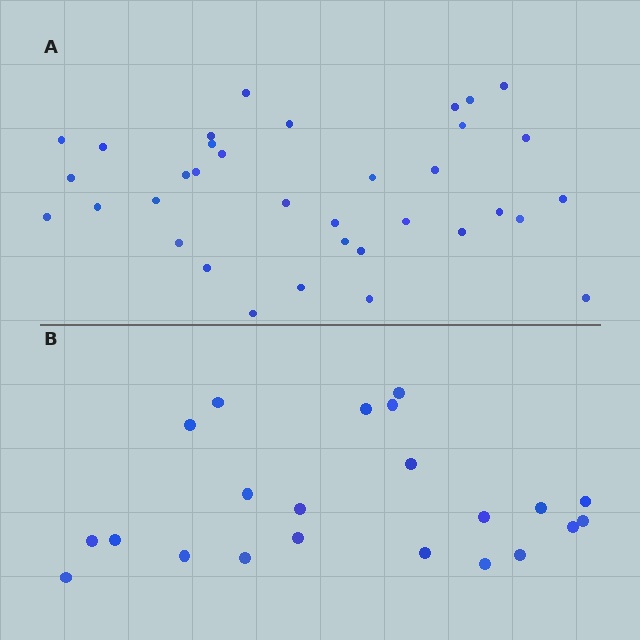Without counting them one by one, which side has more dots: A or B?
Region A (the top region) has more dots.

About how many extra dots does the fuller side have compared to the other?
Region A has approximately 15 more dots than region B.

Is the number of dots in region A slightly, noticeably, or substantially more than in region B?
Region A has substantially more. The ratio is roughly 1.6 to 1.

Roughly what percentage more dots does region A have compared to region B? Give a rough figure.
About 60% more.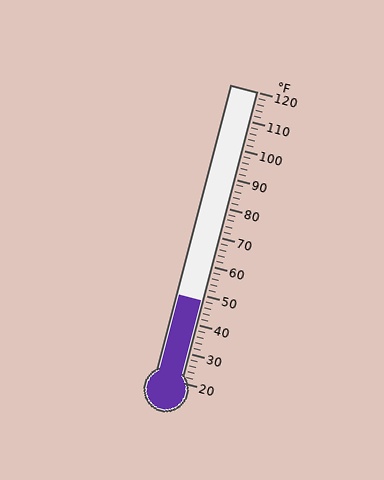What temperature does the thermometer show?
The thermometer shows approximately 48°F.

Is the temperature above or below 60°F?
The temperature is below 60°F.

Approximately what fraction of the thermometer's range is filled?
The thermometer is filled to approximately 30% of its range.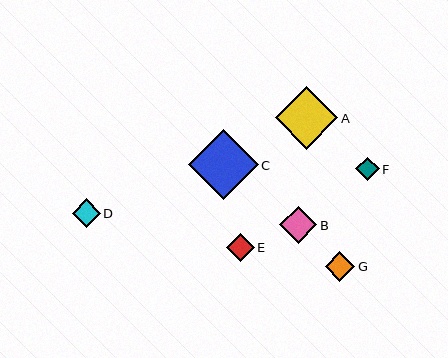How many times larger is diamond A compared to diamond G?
Diamond A is approximately 2.1 times the size of diamond G.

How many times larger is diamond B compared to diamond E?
Diamond B is approximately 1.3 times the size of diamond E.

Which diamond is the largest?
Diamond C is the largest with a size of approximately 70 pixels.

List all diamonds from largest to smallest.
From largest to smallest: C, A, B, G, D, E, F.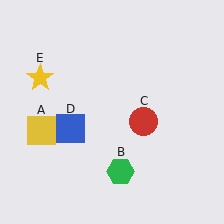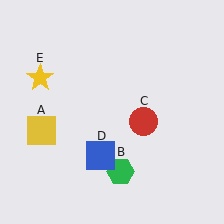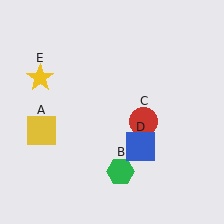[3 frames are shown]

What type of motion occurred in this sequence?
The blue square (object D) rotated counterclockwise around the center of the scene.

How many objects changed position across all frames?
1 object changed position: blue square (object D).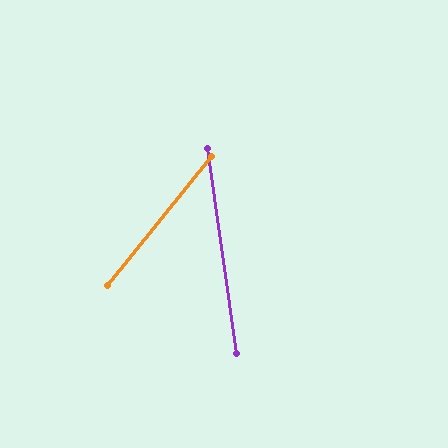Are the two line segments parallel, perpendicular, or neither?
Neither parallel nor perpendicular — they differ by about 47°.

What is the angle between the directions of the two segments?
Approximately 47 degrees.